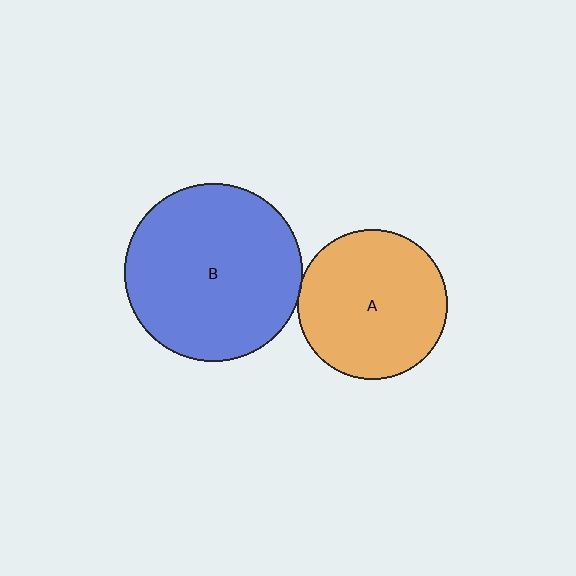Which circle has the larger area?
Circle B (blue).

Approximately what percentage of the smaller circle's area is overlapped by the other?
Approximately 5%.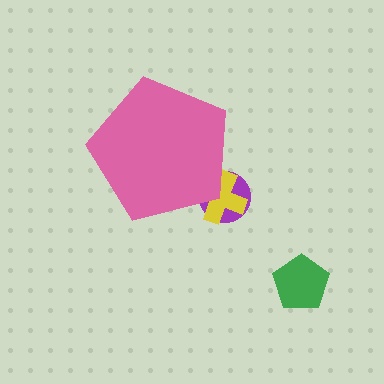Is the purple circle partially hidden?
Yes, the purple circle is partially hidden behind the pink pentagon.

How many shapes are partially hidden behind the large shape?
2 shapes are partially hidden.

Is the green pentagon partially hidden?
No, the green pentagon is fully visible.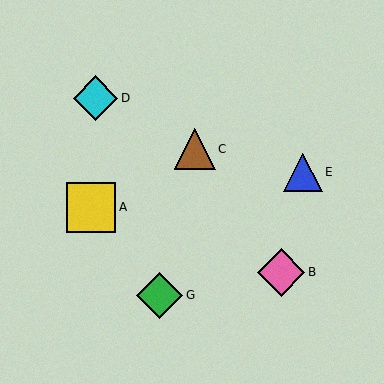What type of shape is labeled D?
Shape D is a cyan diamond.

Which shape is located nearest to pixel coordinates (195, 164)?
The brown triangle (labeled C) at (195, 149) is nearest to that location.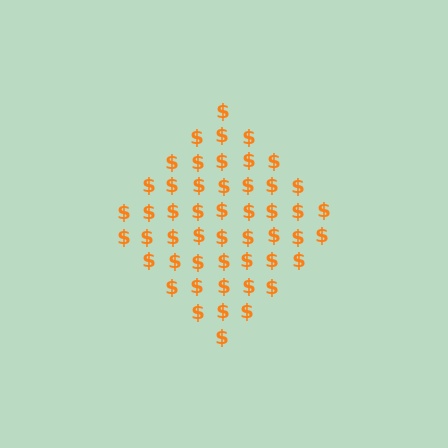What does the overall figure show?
The overall figure shows a diamond.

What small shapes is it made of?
It is made of small dollar signs.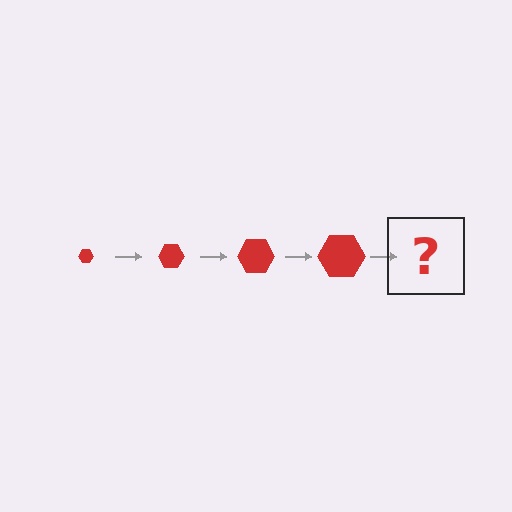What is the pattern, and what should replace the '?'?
The pattern is that the hexagon gets progressively larger each step. The '?' should be a red hexagon, larger than the previous one.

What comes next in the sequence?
The next element should be a red hexagon, larger than the previous one.